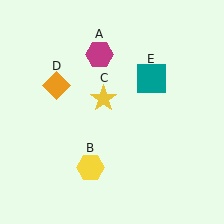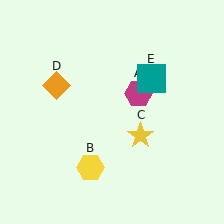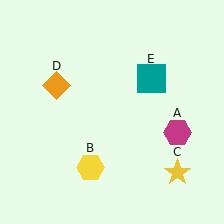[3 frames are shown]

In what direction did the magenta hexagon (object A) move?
The magenta hexagon (object A) moved down and to the right.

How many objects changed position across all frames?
2 objects changed position: magenta hexagon (object A), yellow star (object C).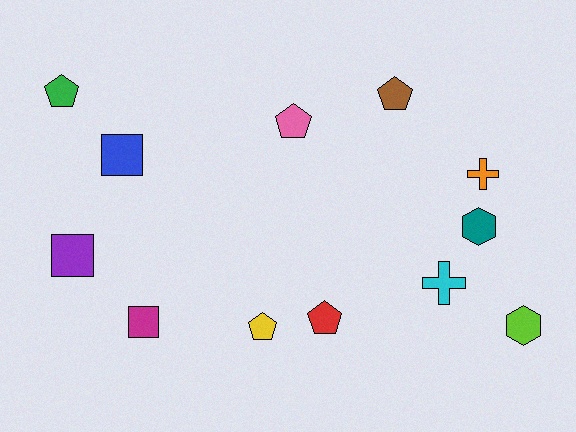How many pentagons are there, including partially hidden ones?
There are 5 pentagons.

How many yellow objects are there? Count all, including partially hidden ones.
There is 1 yellow object.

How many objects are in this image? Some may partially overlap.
There are 12 objects.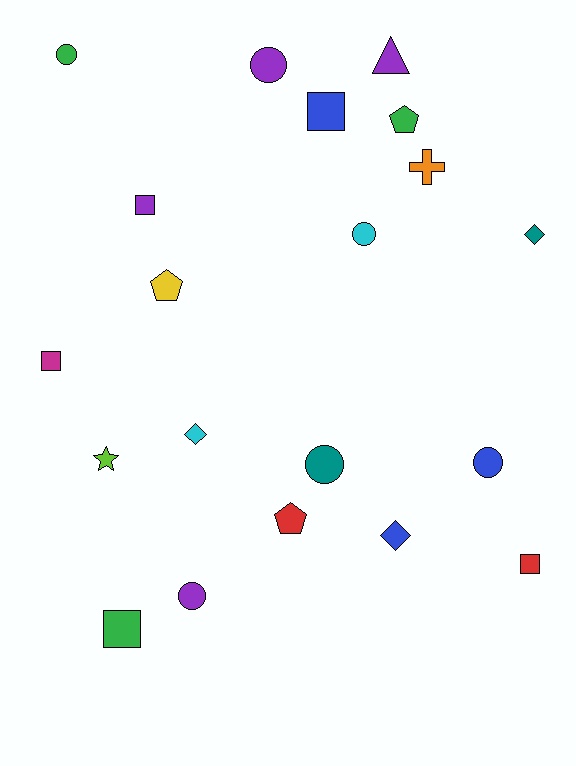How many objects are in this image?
There are 20 objects.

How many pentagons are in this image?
There are 3 pentagons.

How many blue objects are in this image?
There are 3 blue objects.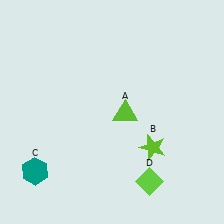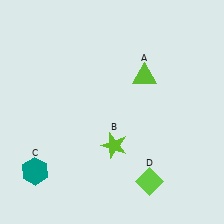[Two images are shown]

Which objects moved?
The objects that moved are: the lime triangle (A), the lime star (B).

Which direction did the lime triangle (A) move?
The lime triangle (A) moved up.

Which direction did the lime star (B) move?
The lime star (B) moved left.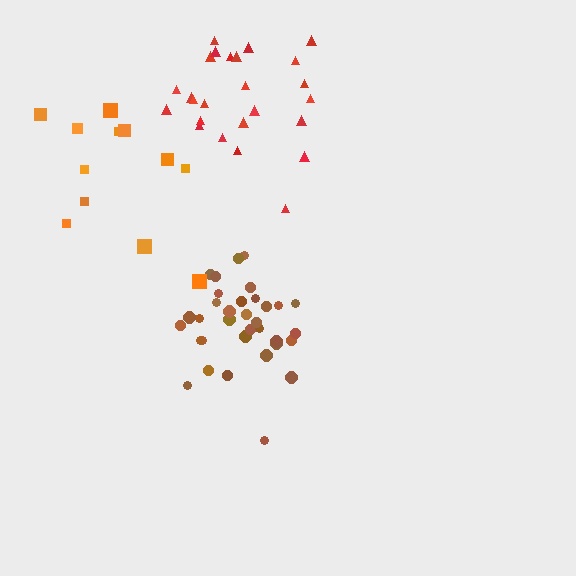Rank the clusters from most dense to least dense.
brown, red, orange.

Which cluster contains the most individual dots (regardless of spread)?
Brown (34).